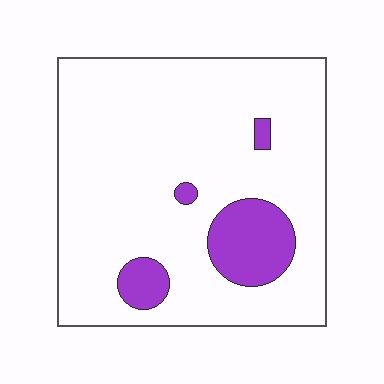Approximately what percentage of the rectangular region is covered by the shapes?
Approximately 15%.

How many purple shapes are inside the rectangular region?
4.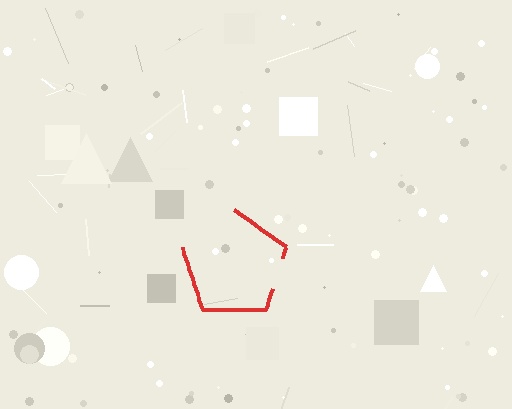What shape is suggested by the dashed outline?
The dashed outline suggests a pentagon.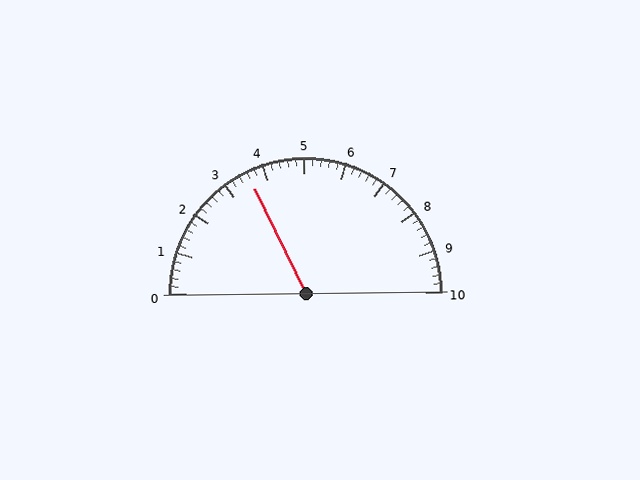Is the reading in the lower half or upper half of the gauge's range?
The reading is in the lower half of the range (0 to 10).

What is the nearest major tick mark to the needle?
The nearest major tick mark is 4.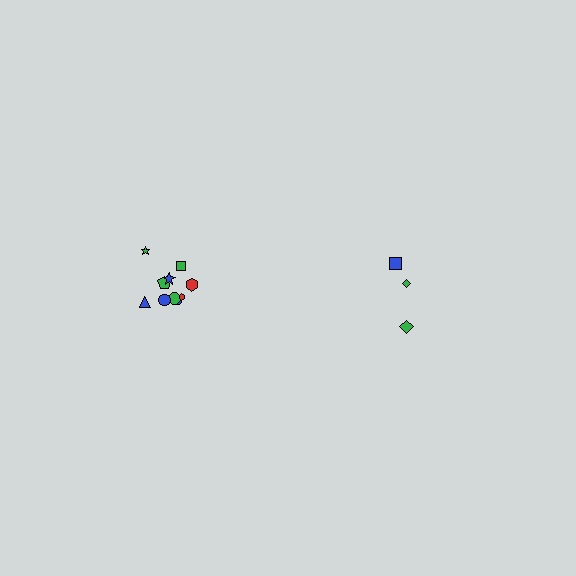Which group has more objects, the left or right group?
The left group.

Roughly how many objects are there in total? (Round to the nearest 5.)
Roughly 15 objects in total.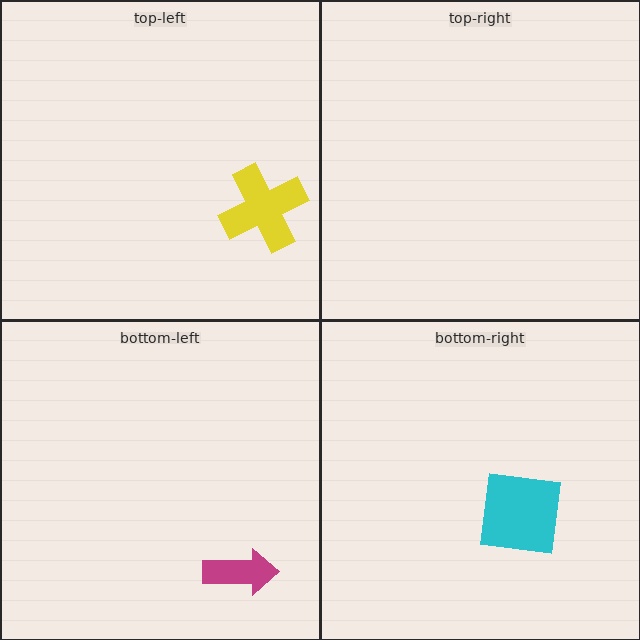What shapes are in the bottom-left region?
The magenta arrow.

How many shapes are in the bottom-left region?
1.